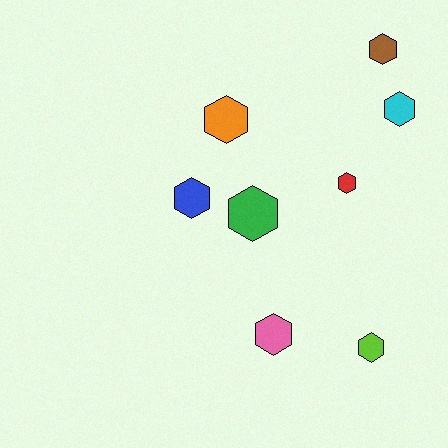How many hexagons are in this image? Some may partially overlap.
There are 8 hexagons.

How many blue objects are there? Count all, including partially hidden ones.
There is 1 blue object.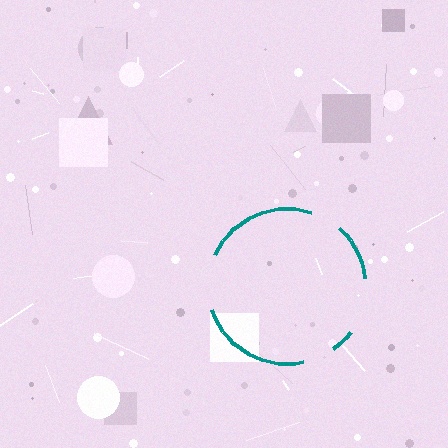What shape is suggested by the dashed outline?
The dashed outline suggests a circle.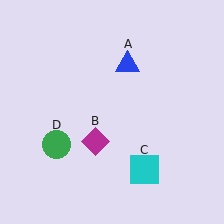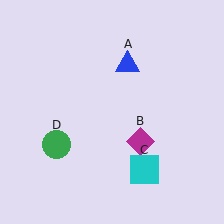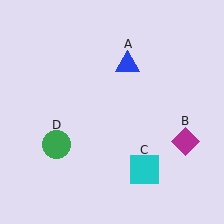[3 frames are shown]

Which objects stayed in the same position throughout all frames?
Blue triangle (object A) and cyan square (object C) and green circle (object D) remained stationary.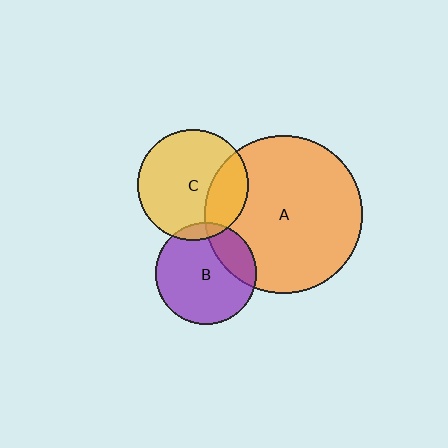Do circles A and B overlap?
Yes.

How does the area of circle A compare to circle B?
Approximately 2.4 times.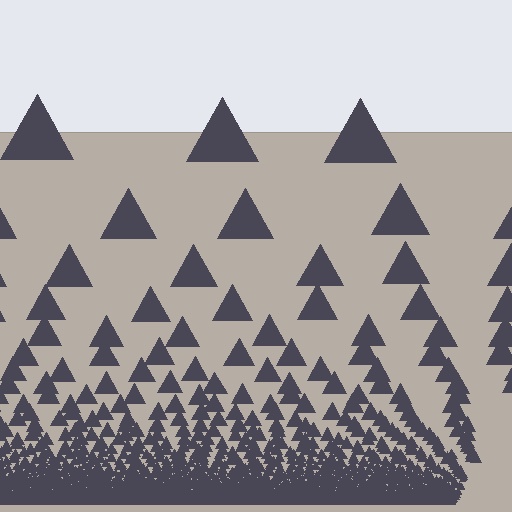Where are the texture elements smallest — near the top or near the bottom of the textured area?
Near the bottom.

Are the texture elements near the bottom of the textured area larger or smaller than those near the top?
Smaller. The gradient is inverted — elements near the bottom are smaller and denser.